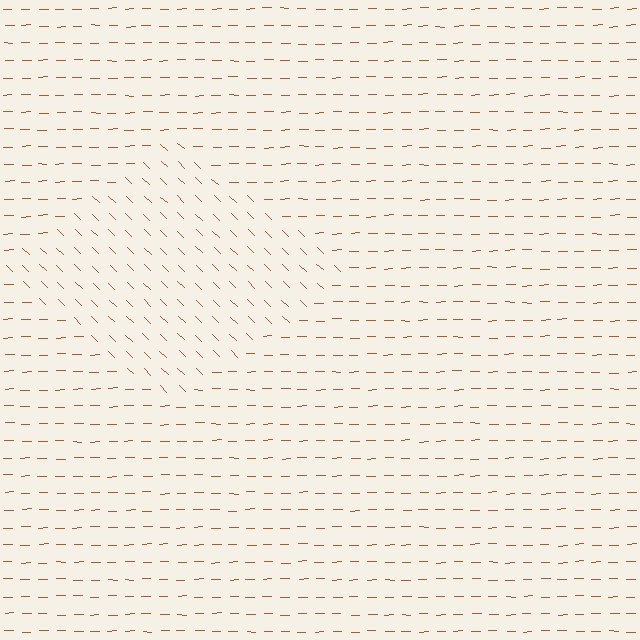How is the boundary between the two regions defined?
The boundary is defined purely by a change in line orientation (approximately 45 degrees difference). All lines are the same color and thickness.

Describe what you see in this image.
The image is filled with small brown line segments. A diamond region in the image has lines oriented differently from the surrounding lines, creating a visible texture boundary.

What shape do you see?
I see a diamond.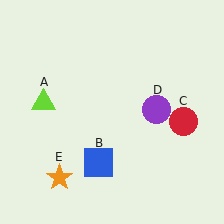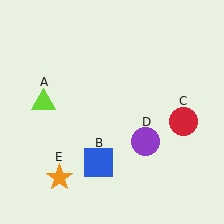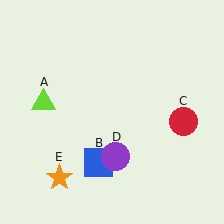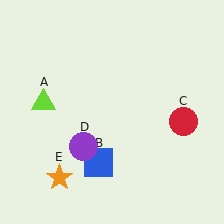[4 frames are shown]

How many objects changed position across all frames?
1 object changed position: purple circle (object D).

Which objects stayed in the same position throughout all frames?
Lime triangle (object A) and blue square (object B) and red circle (object C) and orange star (object E) remained stationary.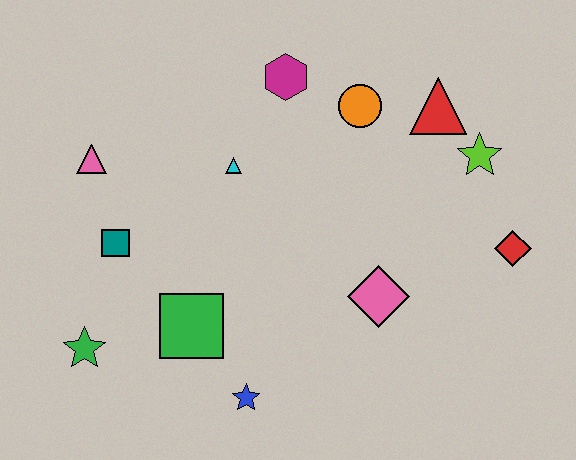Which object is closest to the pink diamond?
The red diamond is closest to the pink diamond.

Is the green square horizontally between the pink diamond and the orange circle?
No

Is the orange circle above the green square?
Yes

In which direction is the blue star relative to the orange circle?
The blue star is below the orange circle.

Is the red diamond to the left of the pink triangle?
No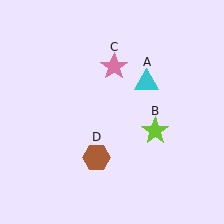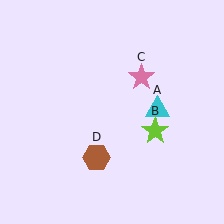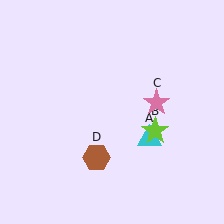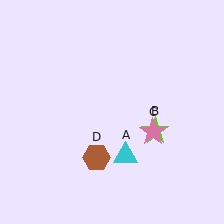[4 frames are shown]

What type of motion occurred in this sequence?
The cyan triangle (object A), pink star (object C) rotated clockwise around the center of the scene.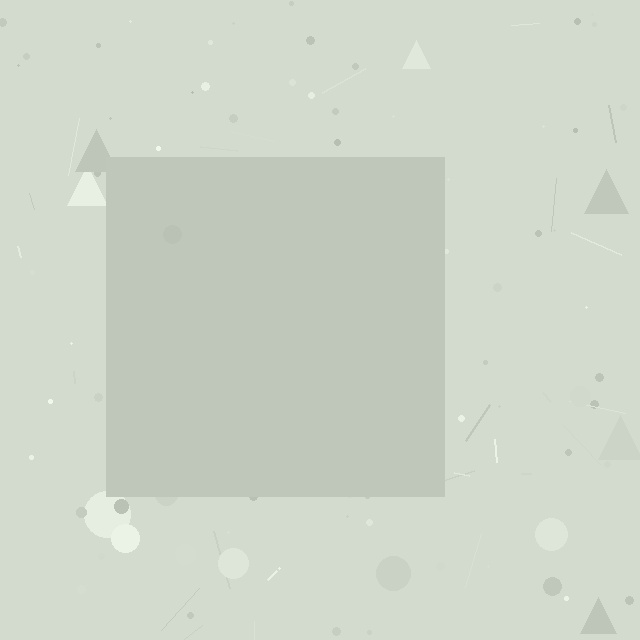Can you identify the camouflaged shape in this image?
The camouflaged shape is a square.